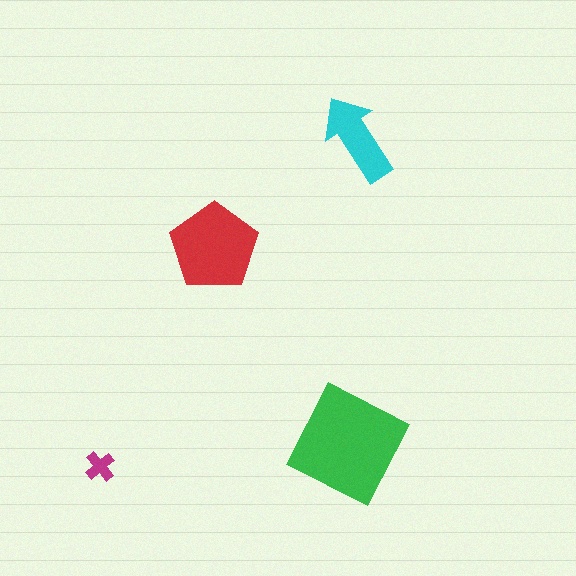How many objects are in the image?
There are 4 objects in the image.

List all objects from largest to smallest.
The green square, the red pentagon, the cyan arrow, the magenta cross.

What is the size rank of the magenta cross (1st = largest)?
4th.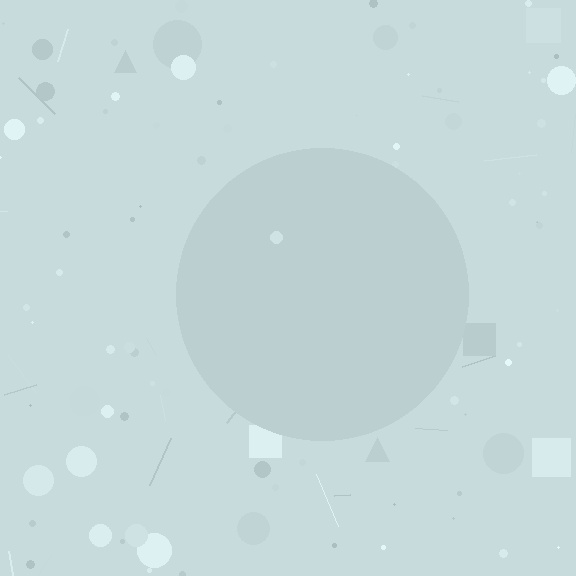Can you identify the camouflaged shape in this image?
The camouflaged shape is a circle.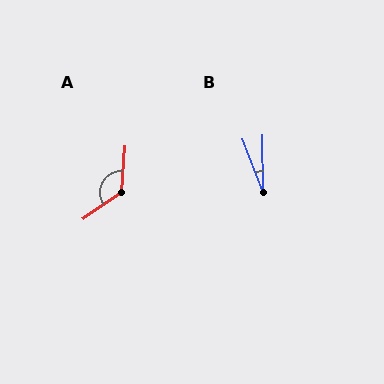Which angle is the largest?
A, at approximately 129 degrees.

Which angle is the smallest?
B, at approximately 20 degrees.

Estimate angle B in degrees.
Approximately 20 degrees.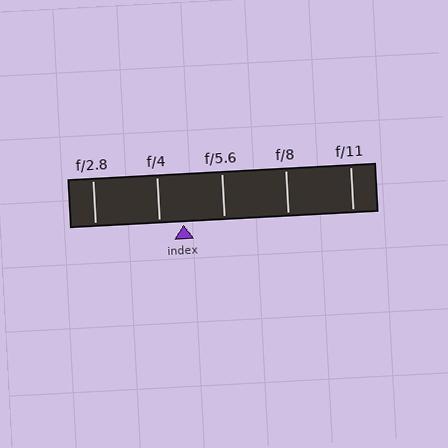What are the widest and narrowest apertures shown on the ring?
The widest aperture shown is f/2.8 and the narrowest is f/11.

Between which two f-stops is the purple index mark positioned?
The index mark is between f/4 and f/5.6.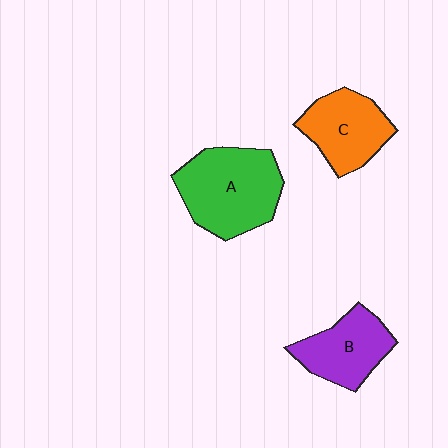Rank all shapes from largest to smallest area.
From largest to smallest: A (green), C (orange), B (purple).